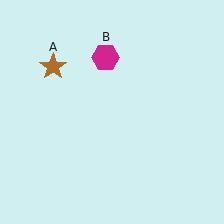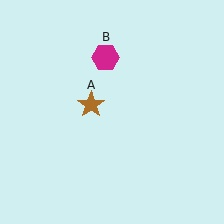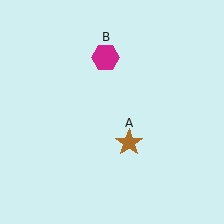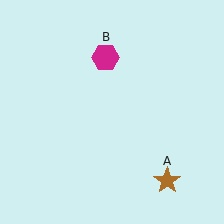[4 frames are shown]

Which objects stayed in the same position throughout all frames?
Magenta hexagon (object B) remained stationary.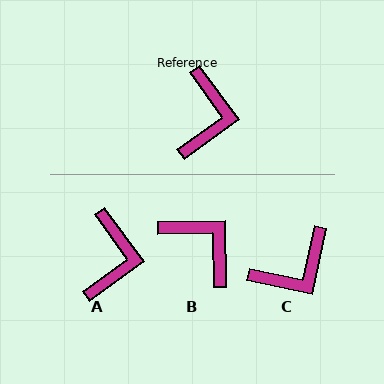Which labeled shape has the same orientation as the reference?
A.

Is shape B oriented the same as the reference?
No, it is off by about 55 degrees.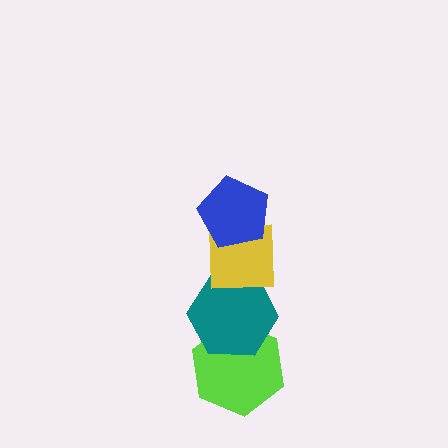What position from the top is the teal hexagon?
The teal hexagon is 3rd from the top.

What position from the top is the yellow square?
The yellow square is 2nd from the top.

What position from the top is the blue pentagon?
The blue pentagon is 1st from the top.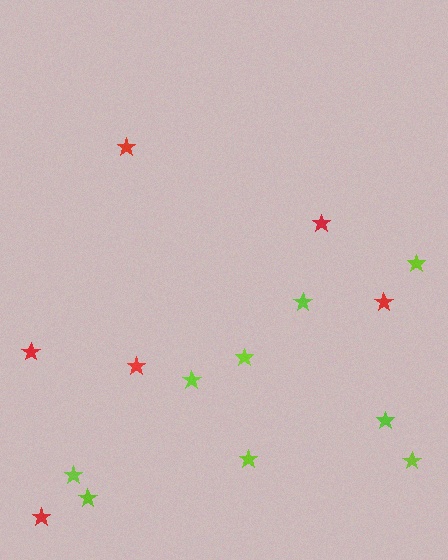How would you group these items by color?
There are 2 groups: one group of lime stars (9) and one group of red stars (6).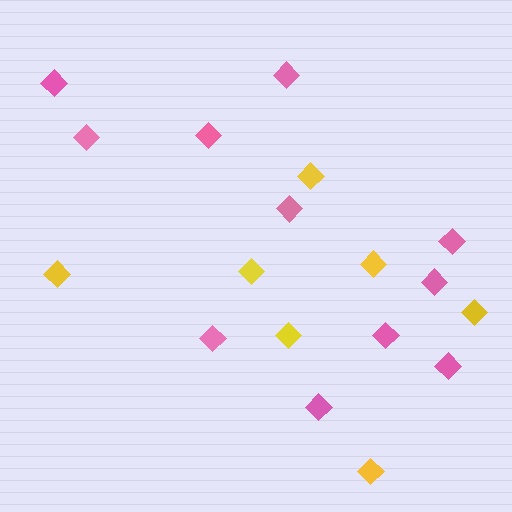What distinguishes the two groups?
There are 2 groups: one group of yellow diamonds (7) and one group of pink diamonds (11).